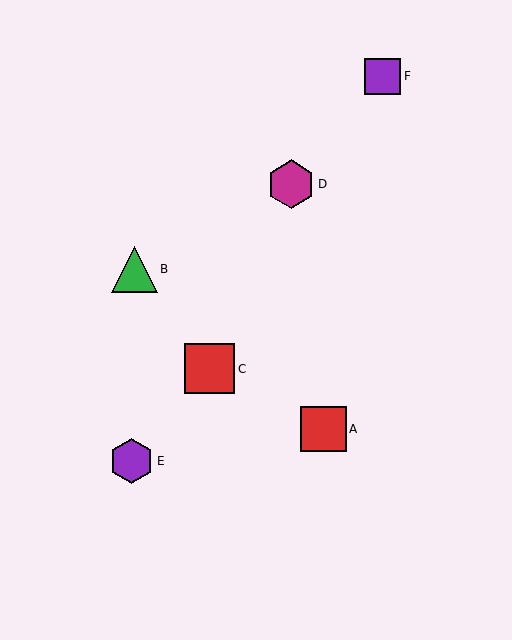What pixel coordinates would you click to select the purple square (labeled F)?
Click at (382, 76) to select the purple square F.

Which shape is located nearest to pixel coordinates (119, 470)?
The purple hexagon (labeled E) at (132, 461) is nearest to that location.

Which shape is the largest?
The red square (labeled C) is the largest.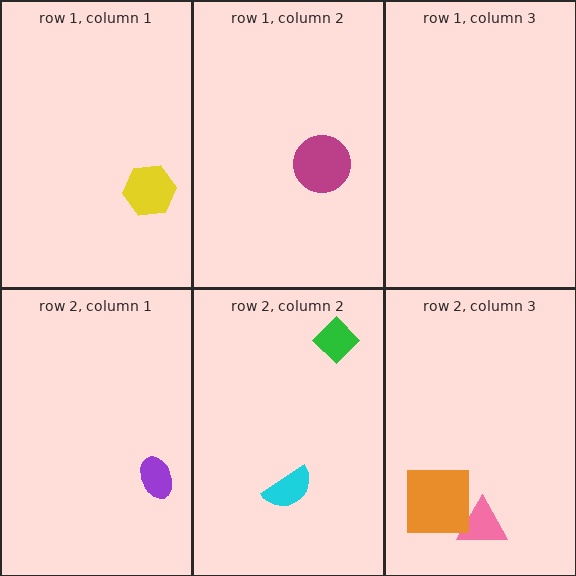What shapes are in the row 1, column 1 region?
The yellow hexagon.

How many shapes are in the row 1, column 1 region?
1.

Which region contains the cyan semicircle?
The row 2, column 2 region.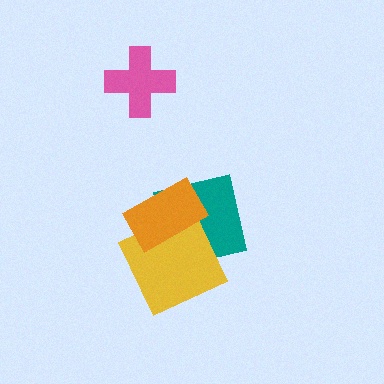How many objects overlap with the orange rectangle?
2 objects overlap with the orange rectangle.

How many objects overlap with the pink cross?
0 objects overlap with the pink cross.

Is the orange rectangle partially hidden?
No, no other shape covers it.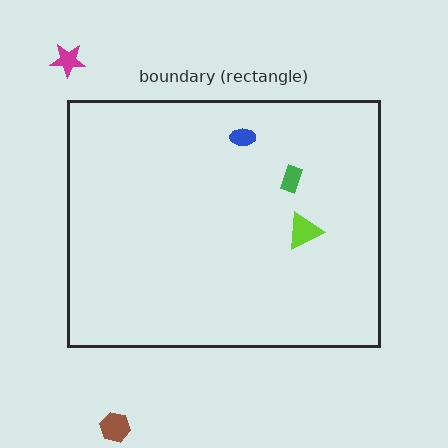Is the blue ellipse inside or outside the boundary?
Inside.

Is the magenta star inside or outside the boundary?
Outside.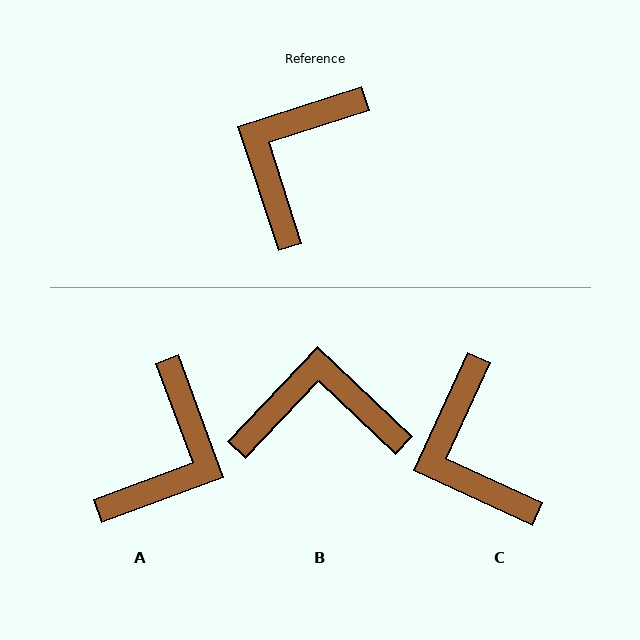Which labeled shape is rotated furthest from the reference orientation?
A, about 178 degrees away.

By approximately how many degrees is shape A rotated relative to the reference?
Approximately 178 degrees clockwise.